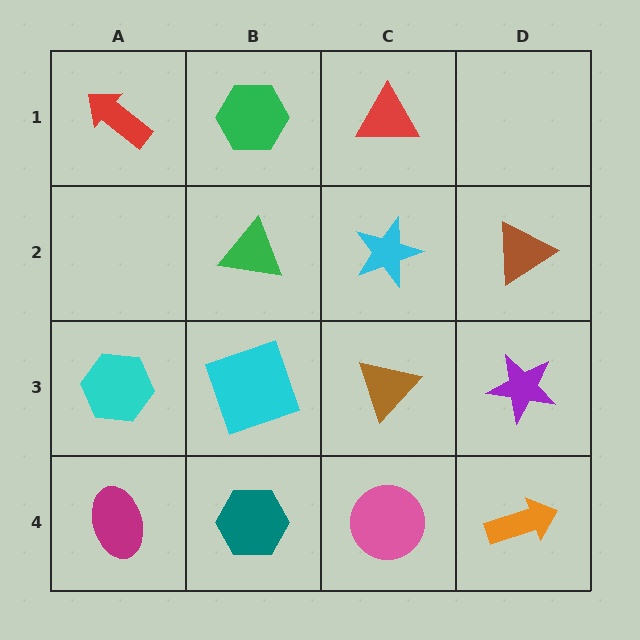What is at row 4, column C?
A pink circle.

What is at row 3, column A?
A cyan hexagon.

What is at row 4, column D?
An orange arrow.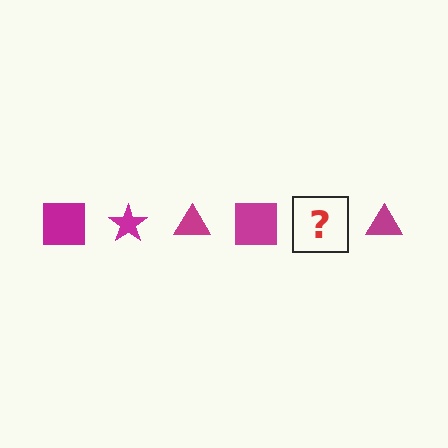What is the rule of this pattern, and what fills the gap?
The rule is that the pattern cycles through square, star, triangle shapes in magenta. The gap should be filled with a magenta star.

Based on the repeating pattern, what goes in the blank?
The blank should be a magenta star.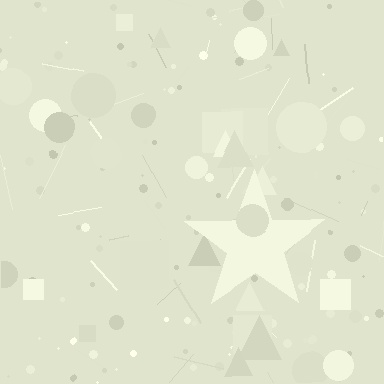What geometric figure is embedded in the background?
A star is embedded in the background.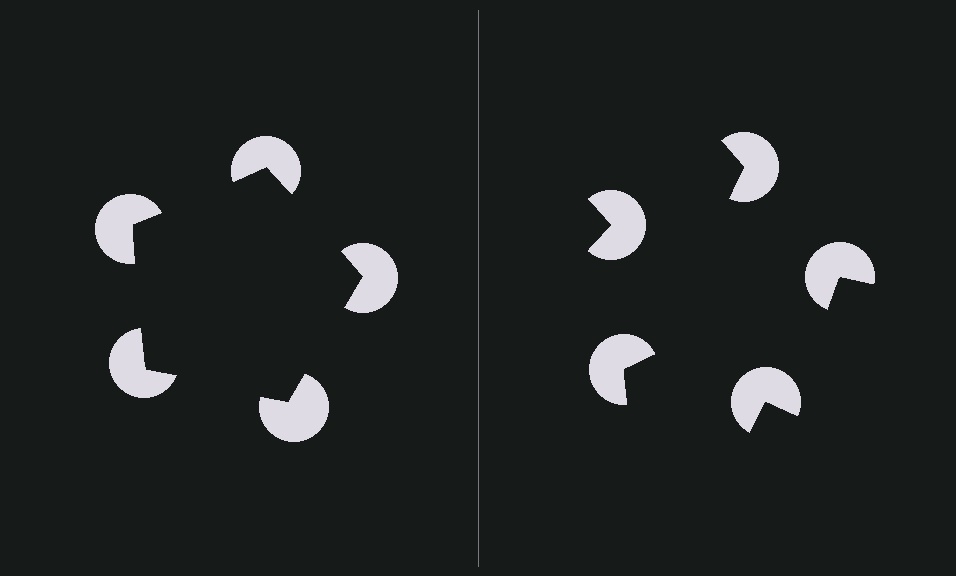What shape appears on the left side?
An illusory pentagon.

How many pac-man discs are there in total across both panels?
10 — 5 on each side.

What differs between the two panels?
The pac-man discs are positioned identically on both sides; only the wedge orientations differ. On the left they align to a pentagon; on the right they are misaligned.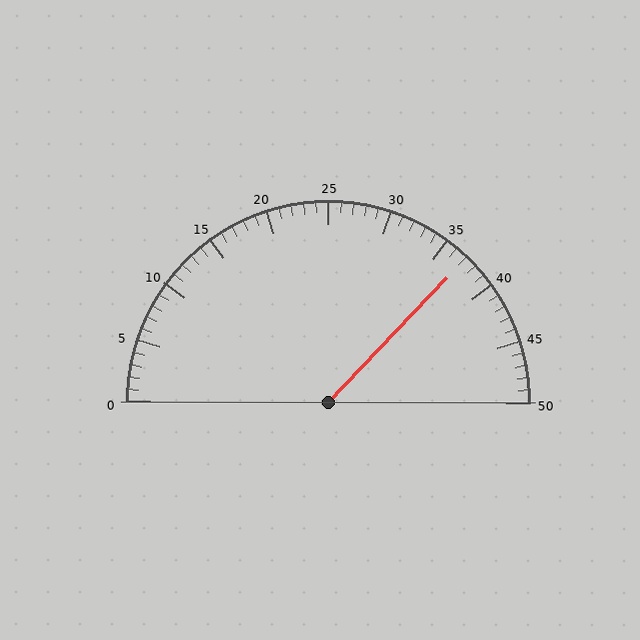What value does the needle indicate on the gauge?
The needle indicates approximately 37.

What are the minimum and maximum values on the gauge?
The gauge ranges from 0 to 50.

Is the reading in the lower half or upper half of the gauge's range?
The reading is in the upper half of the range (0 to 50).